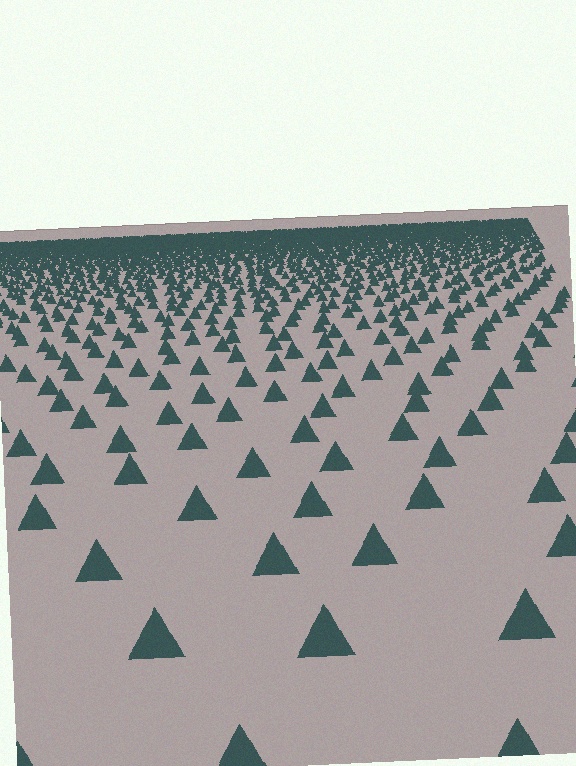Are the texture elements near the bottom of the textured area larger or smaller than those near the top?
Larger. Near the bottom, elements are closer to the viewer and appear at a bigger on-screen size.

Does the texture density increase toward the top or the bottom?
Density increases toward the top.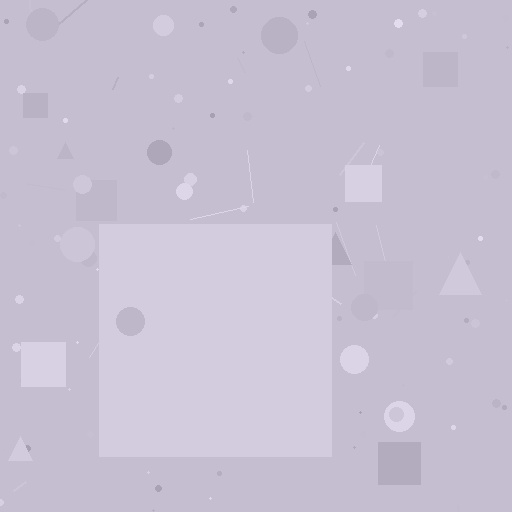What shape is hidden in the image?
A square is hidden in the image.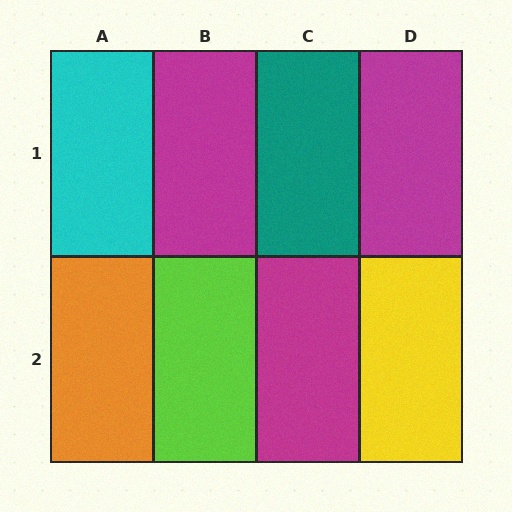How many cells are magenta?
3 cells are magenta.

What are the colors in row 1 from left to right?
Cyan, magenta, teal, magenta.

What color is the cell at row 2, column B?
Lime.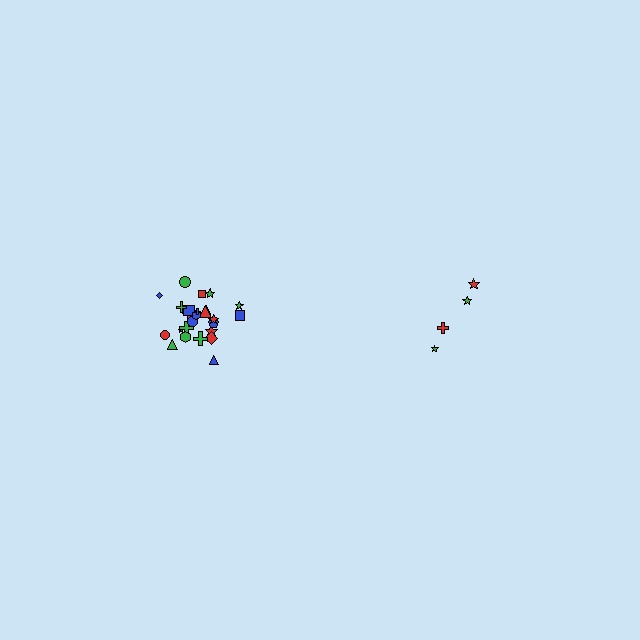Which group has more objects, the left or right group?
The left group.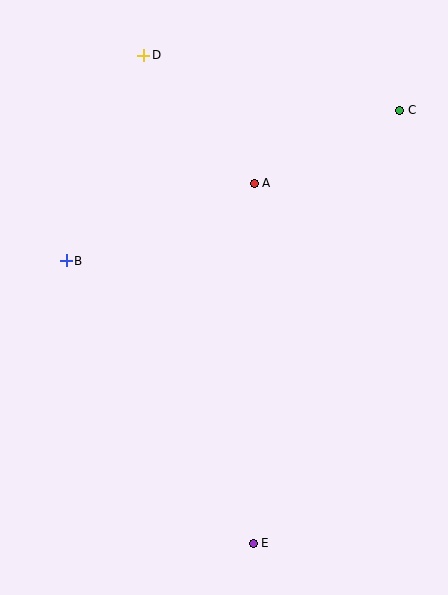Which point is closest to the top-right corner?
Point C is closest to the top-right corner.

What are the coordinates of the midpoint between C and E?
The midpoint between C and E is at (327, 327).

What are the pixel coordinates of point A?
Point A is at (254, 183).